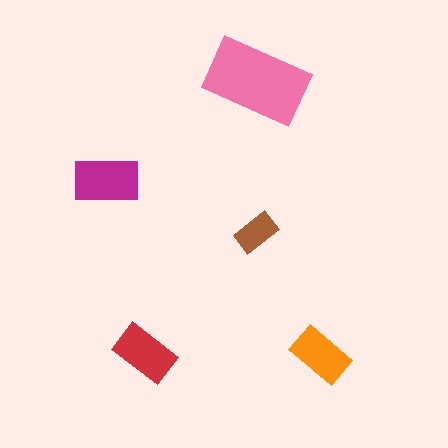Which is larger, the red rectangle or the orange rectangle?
The red one.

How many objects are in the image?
There are 5 objects in the image.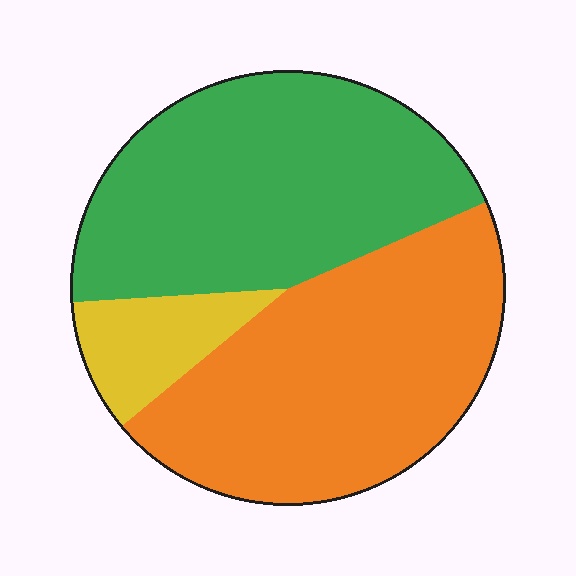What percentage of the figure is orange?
Orange covers 45% of the figure.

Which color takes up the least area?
Yellow, at roughly 10%.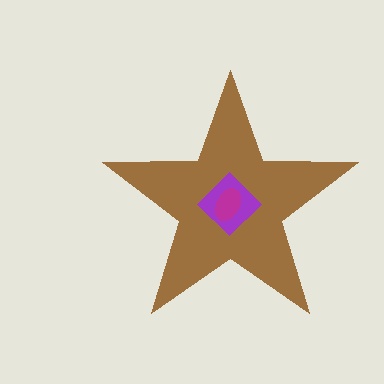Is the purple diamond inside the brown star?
Yes.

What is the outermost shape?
The brown star.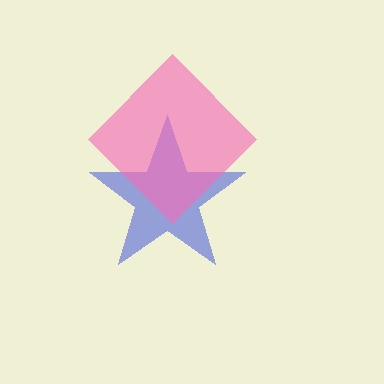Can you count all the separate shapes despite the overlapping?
Yes, there are 2 separate shapes.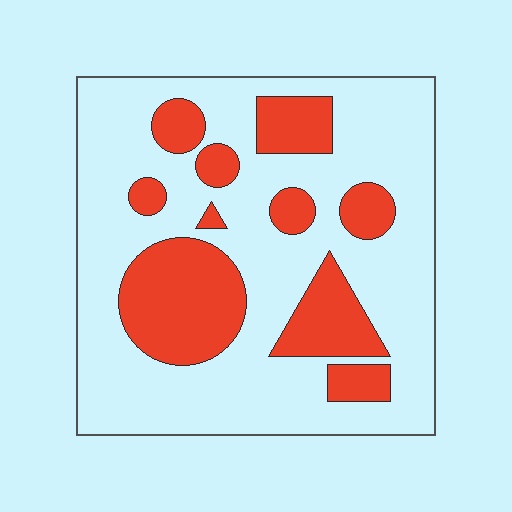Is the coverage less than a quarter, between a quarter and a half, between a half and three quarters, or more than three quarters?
Between a quarter and a half.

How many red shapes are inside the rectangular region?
10.